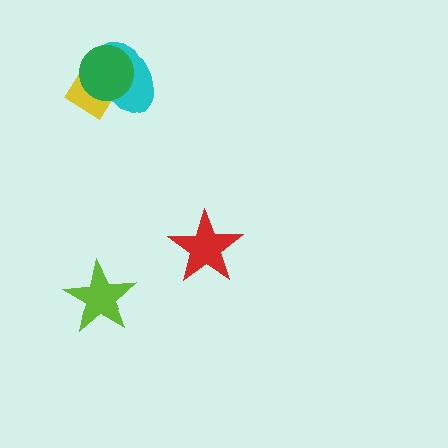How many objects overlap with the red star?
0 objects overlap with the red star.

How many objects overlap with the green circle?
2 objects overlap with the green circle.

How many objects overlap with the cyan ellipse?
2 objects overlap with the cyan ellipse.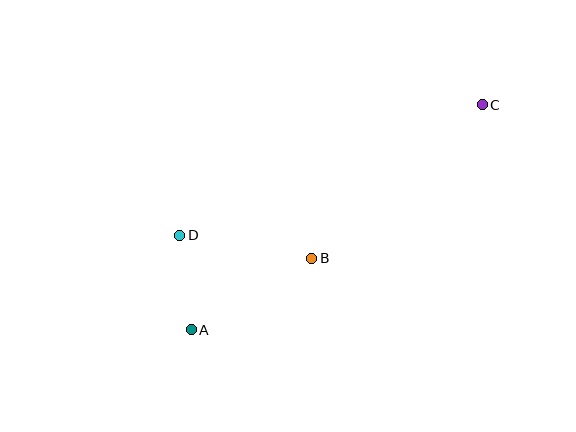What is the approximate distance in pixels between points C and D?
The distance between C and D is approximately 330 pixels.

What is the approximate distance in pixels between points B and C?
The distance between B and C is approximately 229 pixels.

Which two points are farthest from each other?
Points A and C are farthest from each other.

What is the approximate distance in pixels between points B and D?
The distance between B and D is approximately 134 pixels.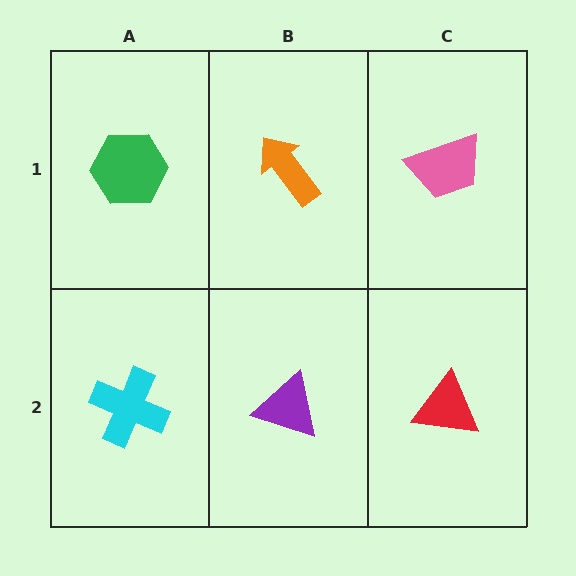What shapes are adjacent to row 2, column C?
A pink trapezoid (row 1, column C), a purple triangle (row 2, column B).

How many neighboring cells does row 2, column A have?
2.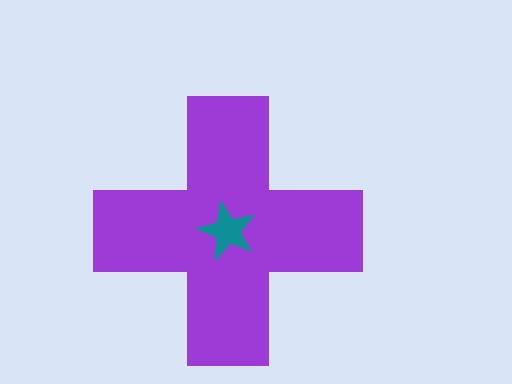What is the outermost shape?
The purple cross.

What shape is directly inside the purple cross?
The teal star.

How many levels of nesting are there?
2.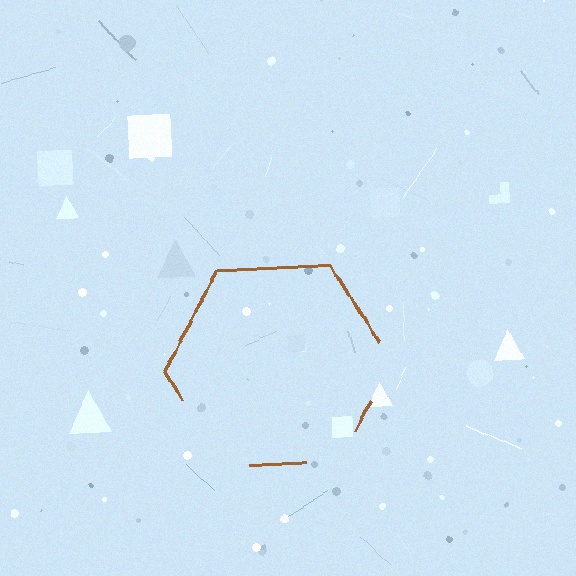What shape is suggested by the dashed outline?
The dashed outline suggests a hexagon.